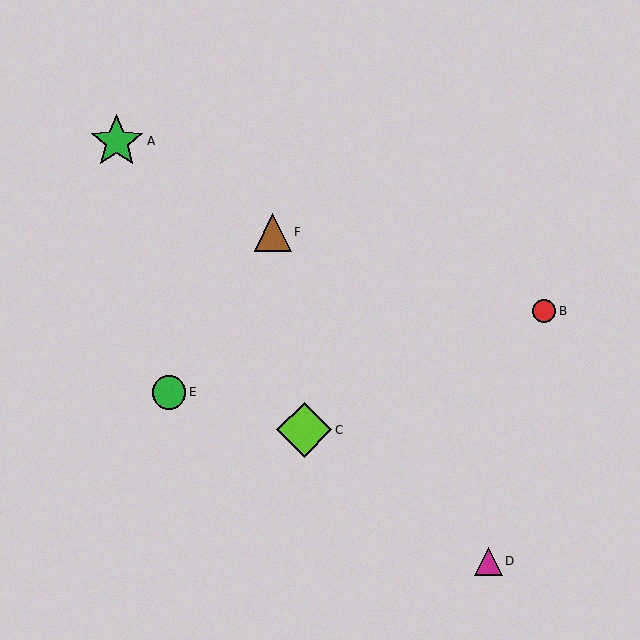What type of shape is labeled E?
Shape E is a green circle.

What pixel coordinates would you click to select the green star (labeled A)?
Click at (117, 141) to select the green star A.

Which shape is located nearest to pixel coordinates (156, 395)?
The green circle (labeled E) at (169, 392) is nearest to that location.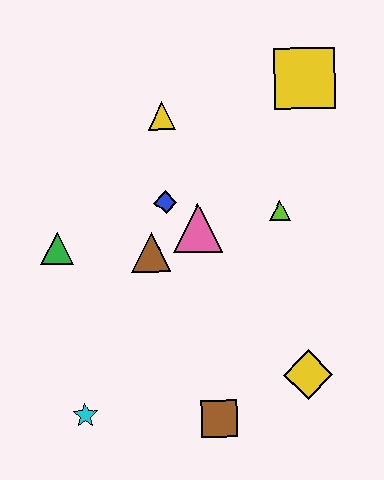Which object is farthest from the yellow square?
The cyan star is farthest from the yellow square.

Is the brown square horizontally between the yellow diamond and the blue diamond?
Yes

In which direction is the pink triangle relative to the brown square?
The pink triangle is above the brown square.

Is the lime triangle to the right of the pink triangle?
Yes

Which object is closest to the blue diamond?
The pink triangle is closest to the blue diamond.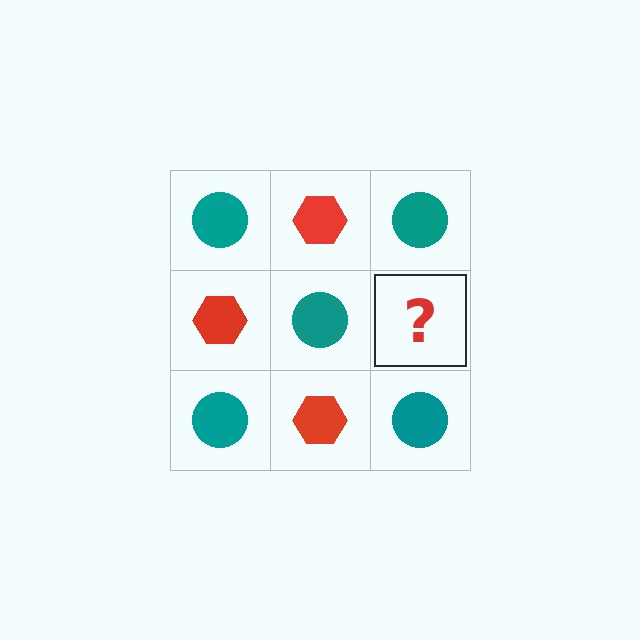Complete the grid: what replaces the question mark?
The question mark should be replaced with a red hexagon.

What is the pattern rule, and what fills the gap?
The rule is that it alternates teal circle and red hexagon in a checkerboard pattern. The gap should be filled with a red hexagon.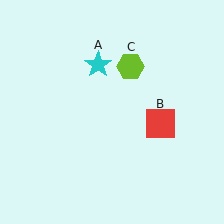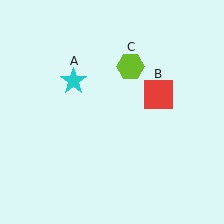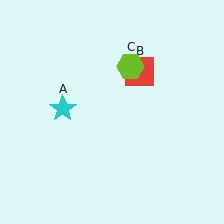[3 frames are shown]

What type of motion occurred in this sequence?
The cyan star (object A), red square (object B) rotated counterclockwise around the center of the scene.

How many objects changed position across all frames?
2 objects changed position: cyan star (object A), red square (object B).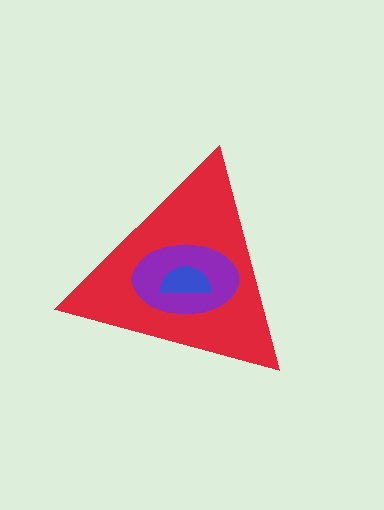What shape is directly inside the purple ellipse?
The blue semicircle.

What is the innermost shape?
The blue semicircle.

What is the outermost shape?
The red triangle.